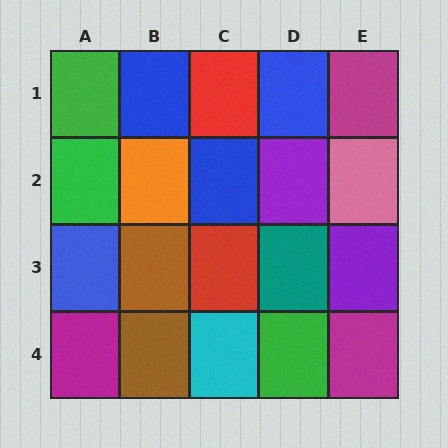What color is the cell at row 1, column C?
Red.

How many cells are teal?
1 cell is teal.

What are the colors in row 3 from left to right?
Blue, brown, red, teal, purple.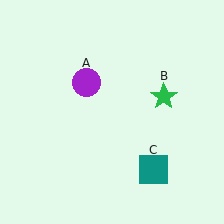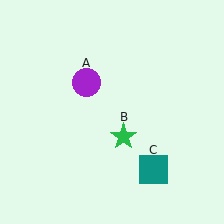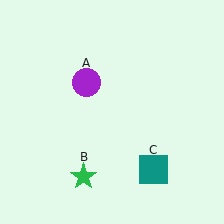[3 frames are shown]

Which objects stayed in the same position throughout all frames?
Purple circle (object A) and teal square (object C) remained stationary.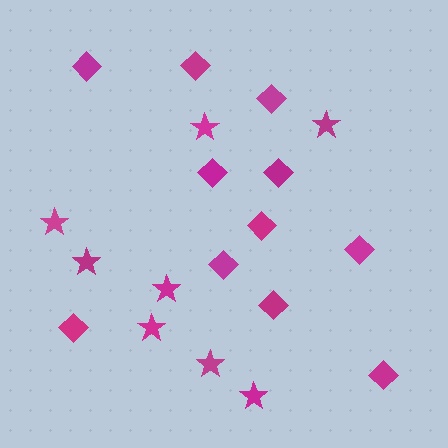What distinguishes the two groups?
There are 2 groups: one group of diamonds (11) and one group of stars (8).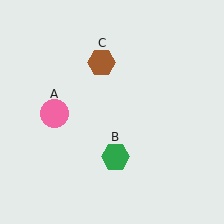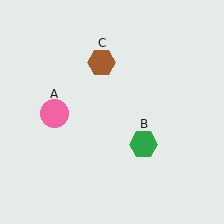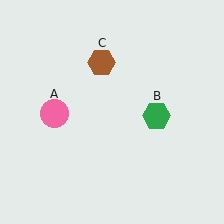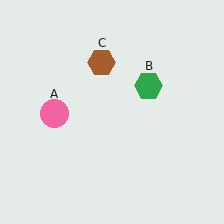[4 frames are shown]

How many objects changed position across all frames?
1 object changed position: green hexagon (object B).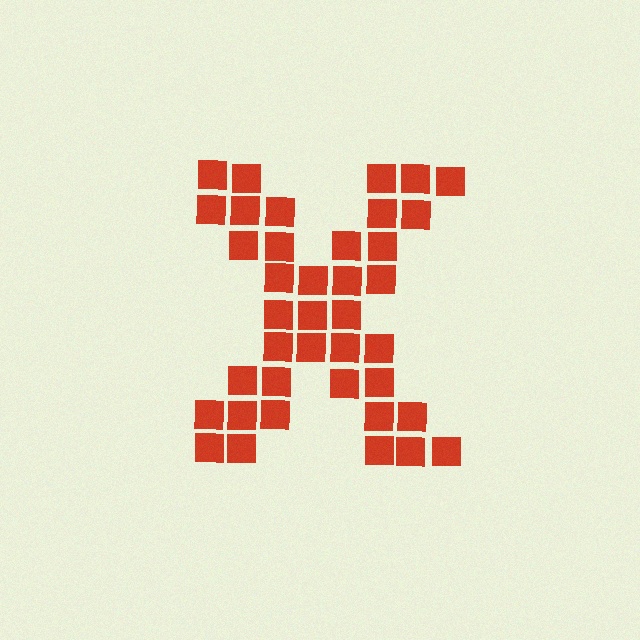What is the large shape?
The large shape is the letter X.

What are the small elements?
The small elements are squares.